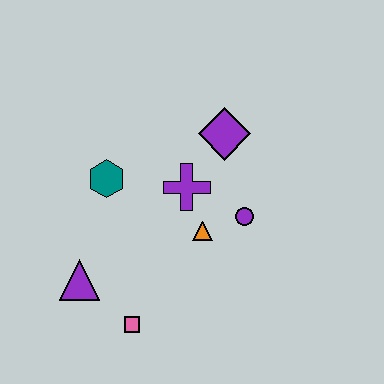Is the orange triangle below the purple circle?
Yes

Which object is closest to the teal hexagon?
The purple cross is closest to the teal hexagon.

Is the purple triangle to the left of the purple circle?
Yes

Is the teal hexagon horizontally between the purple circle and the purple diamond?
No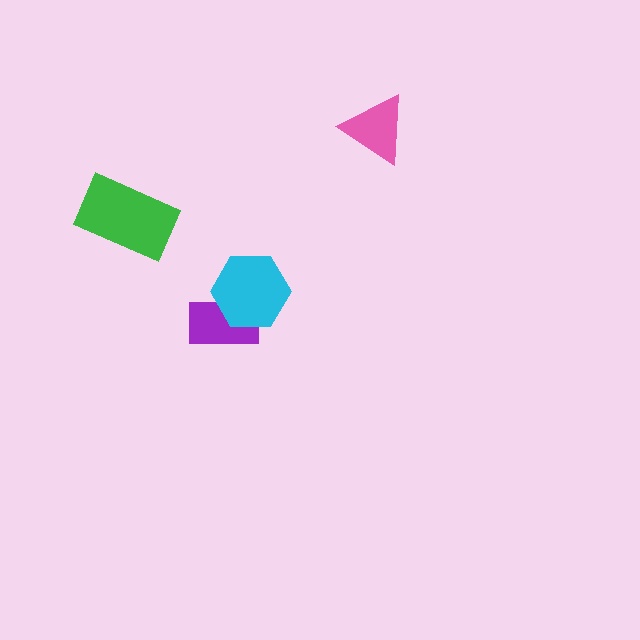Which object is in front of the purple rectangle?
The cyan hexagon is in front of the purple rectangle.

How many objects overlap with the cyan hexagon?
1 object overlaps with the cyan hexagon.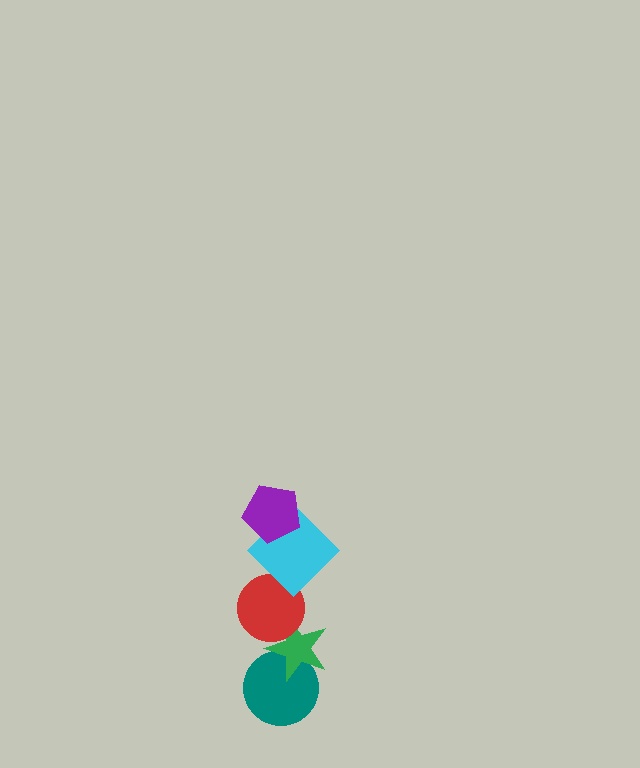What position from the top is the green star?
The green star is 4th from the top.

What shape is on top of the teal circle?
The green star is on top of the teal circle.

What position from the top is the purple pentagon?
The purple pentagon is 1st from the top.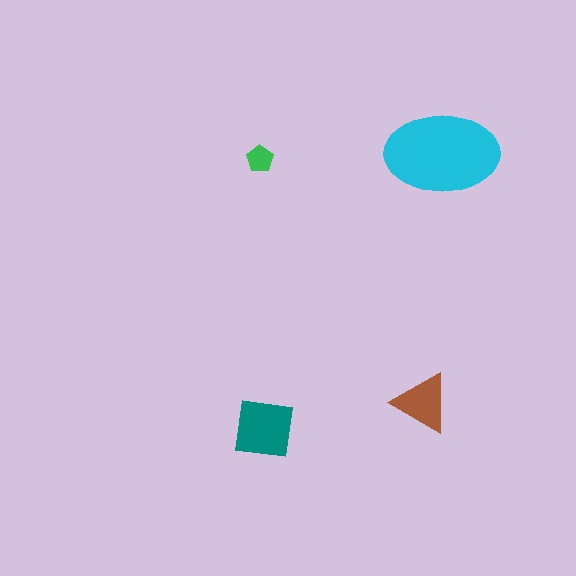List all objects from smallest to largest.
The green pentagon, the brown triangle, the teal square, the cyan ellipse.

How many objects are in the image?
There are 4 objects in the image.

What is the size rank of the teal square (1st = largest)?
2nd.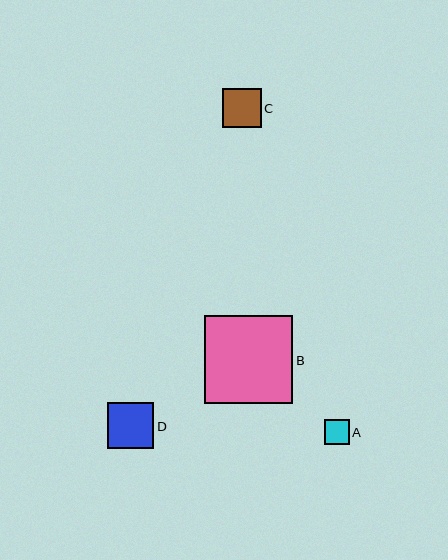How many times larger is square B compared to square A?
Square B is approximately 3.5 times the size of square A.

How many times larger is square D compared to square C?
Square D is approximately 1.2 times the size of square C.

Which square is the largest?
Square B is the largest with a size of approximately 88 pixels.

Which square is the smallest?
Square A is the smallest with a size of approximately 25 pixels.